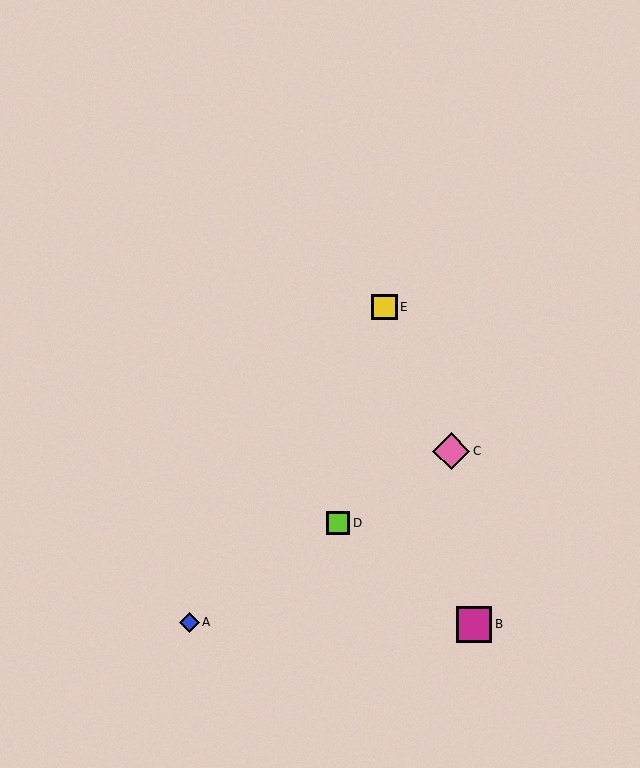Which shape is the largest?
The pink diamond (labeled C) is the largest.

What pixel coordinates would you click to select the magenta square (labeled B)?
Click at (474, 624) to select the magenta square B.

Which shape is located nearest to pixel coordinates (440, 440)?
The pink diamond (labeled C) at (451, 451) is nearest to that location.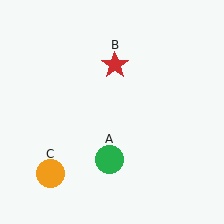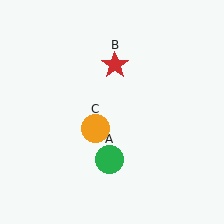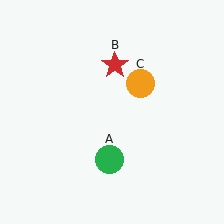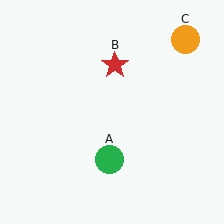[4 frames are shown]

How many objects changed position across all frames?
1 object changed position: orange circle (object C).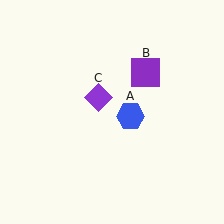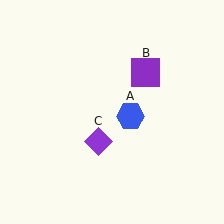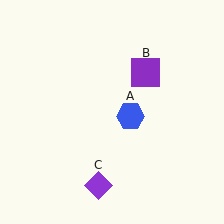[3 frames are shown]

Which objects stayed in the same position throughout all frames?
Blue hexagon (object A) and purple square (object B) remained stationary.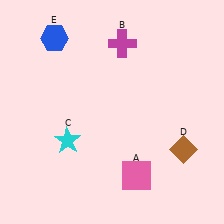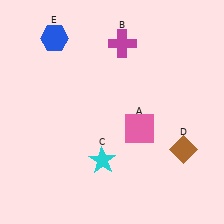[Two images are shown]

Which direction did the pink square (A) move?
The pink square (A) moved up.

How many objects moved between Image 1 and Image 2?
2 objects moved between the two images.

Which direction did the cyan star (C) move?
The cyan star (C) moved right.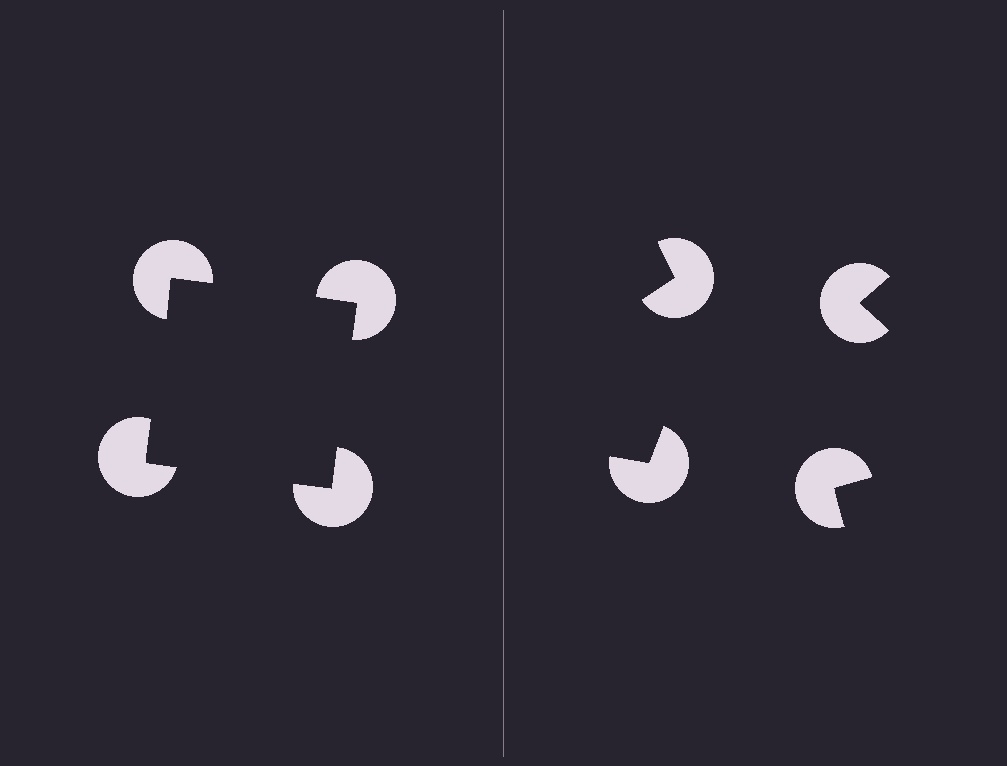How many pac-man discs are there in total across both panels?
8 — 4 on each side.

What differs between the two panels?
The pac-man discs are positioned identically on both sides; only the wedge orientations differ. On the left they align to a square; on the right they are misaligned.